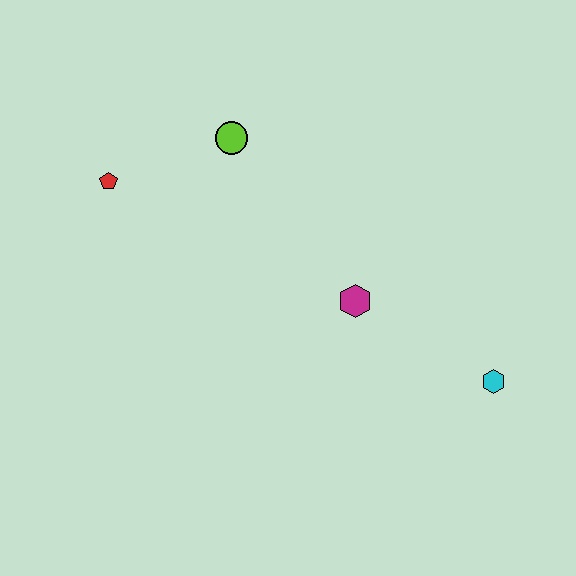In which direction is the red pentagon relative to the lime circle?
The red pentagon is to the left of the lime circle.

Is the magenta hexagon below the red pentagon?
Yes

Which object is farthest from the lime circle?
The cyan hexagon is farthest from the lime circle.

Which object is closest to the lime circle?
The red pentagon is closest to the lime circle.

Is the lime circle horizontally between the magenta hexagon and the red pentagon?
Yes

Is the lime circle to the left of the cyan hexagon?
Yes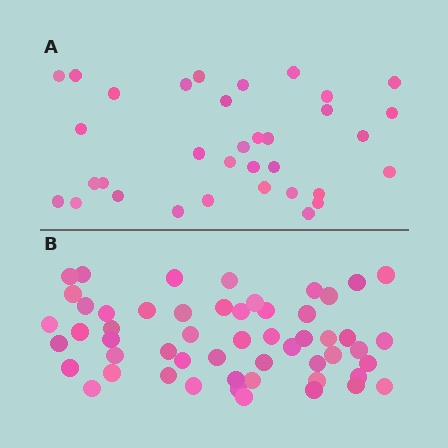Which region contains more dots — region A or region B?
Region B (the bottom region) has more dots.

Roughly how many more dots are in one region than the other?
Region B has approximately 20 more dots than region A.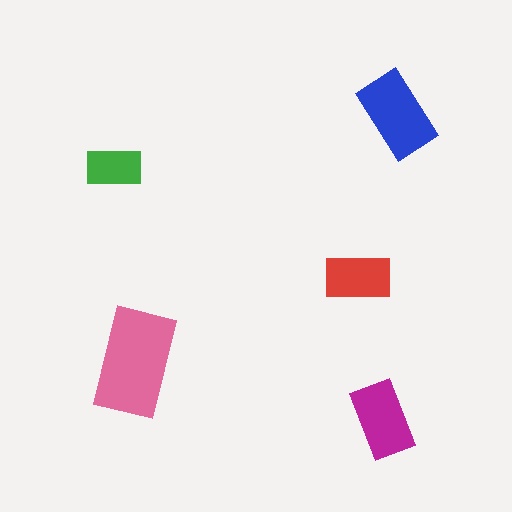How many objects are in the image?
There are 5 objects in the image.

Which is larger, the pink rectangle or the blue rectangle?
The pink one.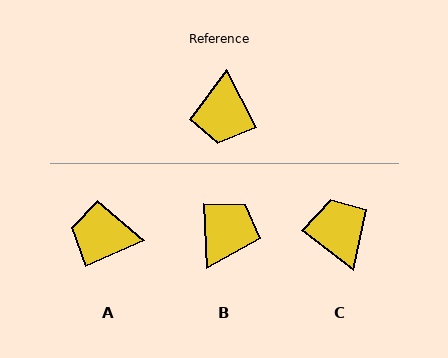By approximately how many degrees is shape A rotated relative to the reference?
Approximately 93 degrees clockwise.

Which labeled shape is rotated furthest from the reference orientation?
B, about 156 degrees away.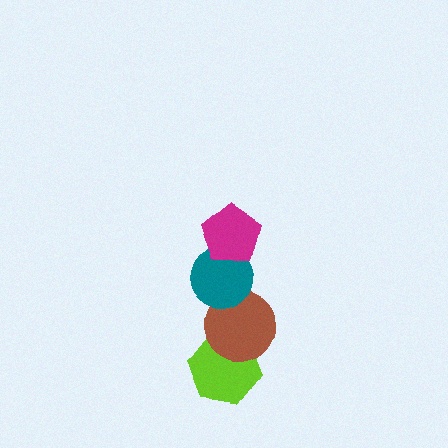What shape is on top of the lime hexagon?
The brown circle is on top of the lime hexagon.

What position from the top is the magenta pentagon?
The magenta pentagon is 1st from the top.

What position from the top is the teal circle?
The teal circle is 2nd from the top.